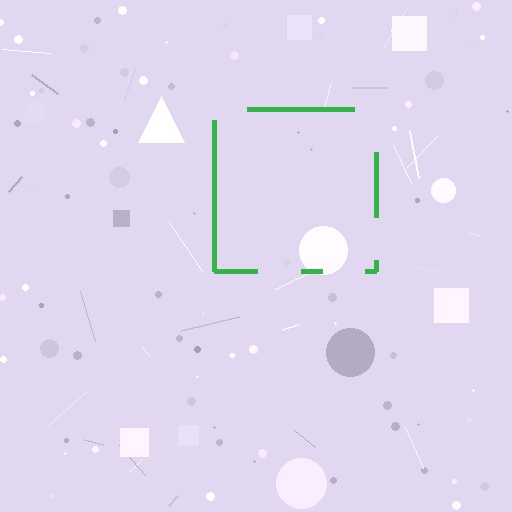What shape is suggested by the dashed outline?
The dashed outline suggests a square.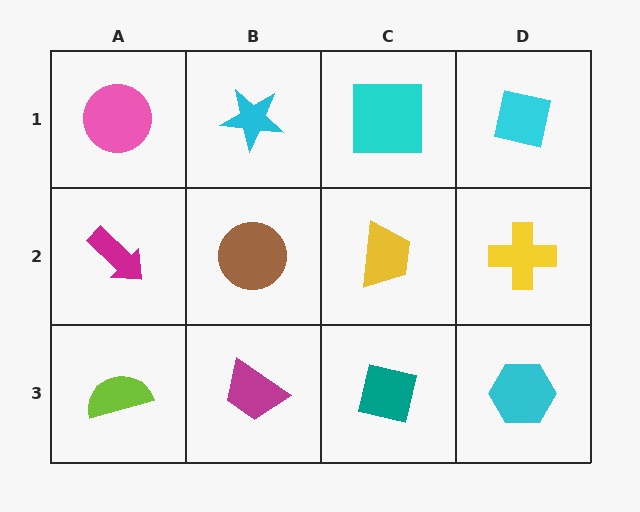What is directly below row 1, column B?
A brown circle.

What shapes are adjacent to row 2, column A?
A pink circle (row 1, column A), a lime semicircle (row 3, column A), a brown circle (row 2, column B).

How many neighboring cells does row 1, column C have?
3.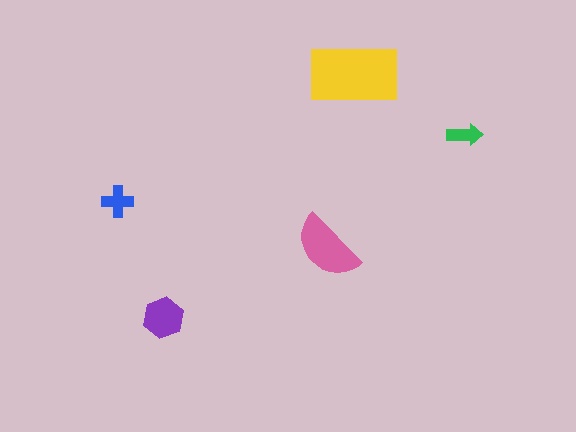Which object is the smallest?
The green arrow.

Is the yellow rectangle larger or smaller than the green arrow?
Larger.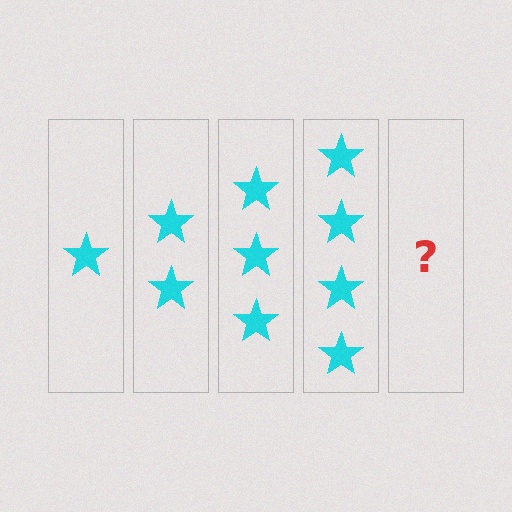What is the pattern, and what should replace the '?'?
The pattern is that each step adds one more star. The '?' should be 5 stars.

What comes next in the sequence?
The next element should be 5 stars.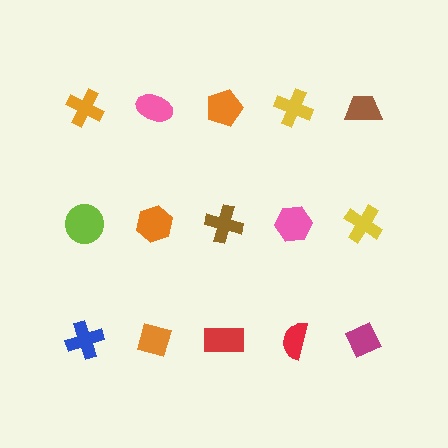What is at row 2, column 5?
A yellow cross.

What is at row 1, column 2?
A pink ellipse.